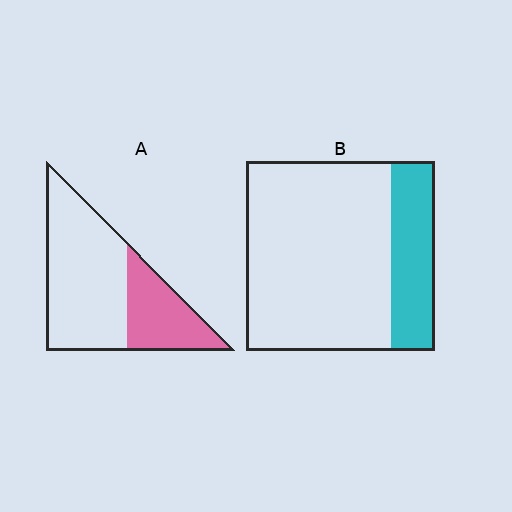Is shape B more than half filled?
No.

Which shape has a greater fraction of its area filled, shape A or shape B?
Shape A.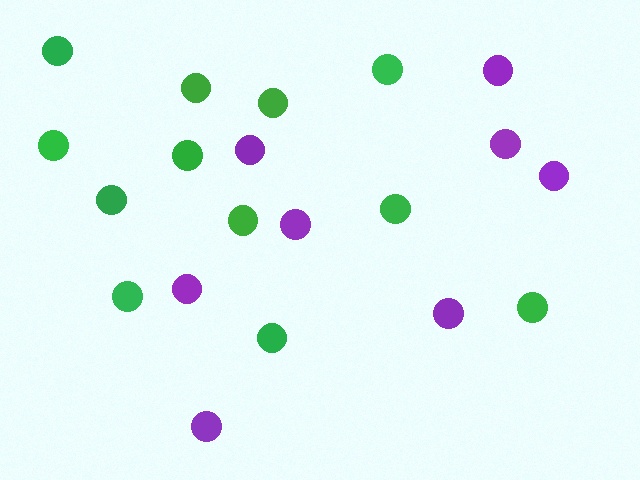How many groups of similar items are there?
There are 2 groups: one group of green circles (12) and one group of purple circles (8).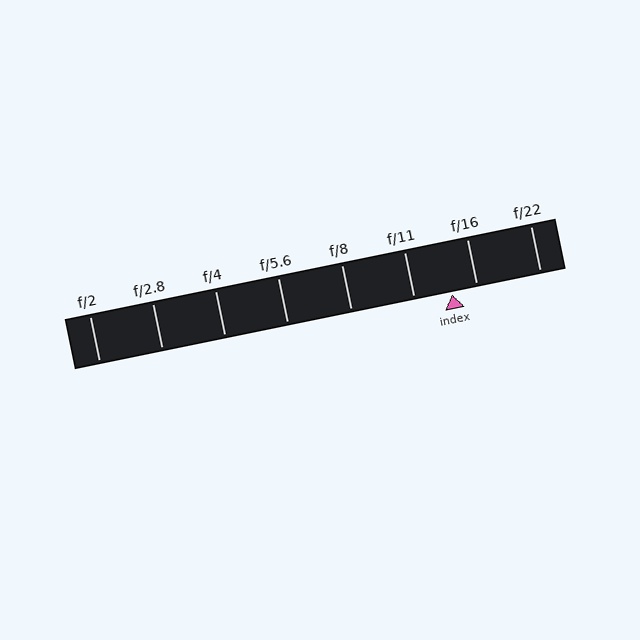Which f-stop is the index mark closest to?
The index mark is closest to f/16.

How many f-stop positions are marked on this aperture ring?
There are 8 f-stop positions marked.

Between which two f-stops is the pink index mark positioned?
The index mark is between f/11 and f/16.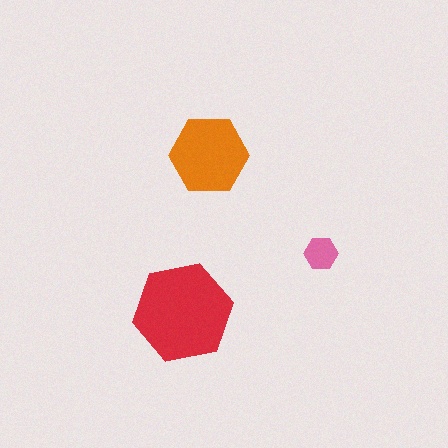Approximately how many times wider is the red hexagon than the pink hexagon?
About 3 times wider.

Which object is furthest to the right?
The pink hexagon is rightmost.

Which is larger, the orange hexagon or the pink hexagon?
The orange one.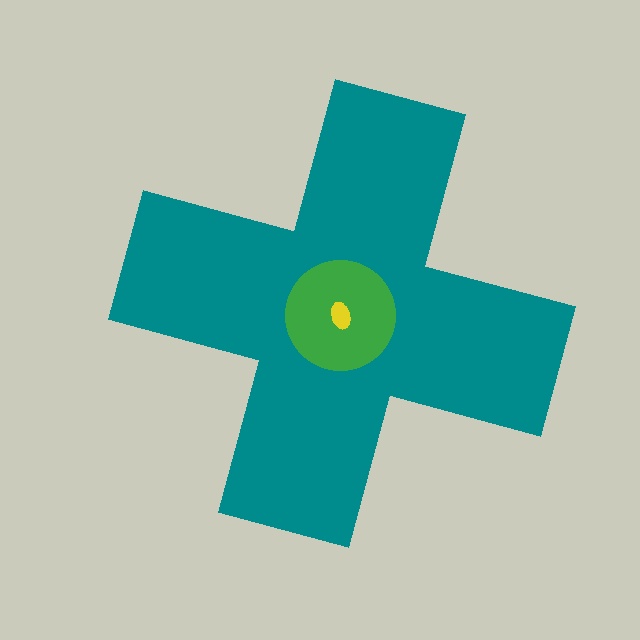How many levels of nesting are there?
3.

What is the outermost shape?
The teal cross.